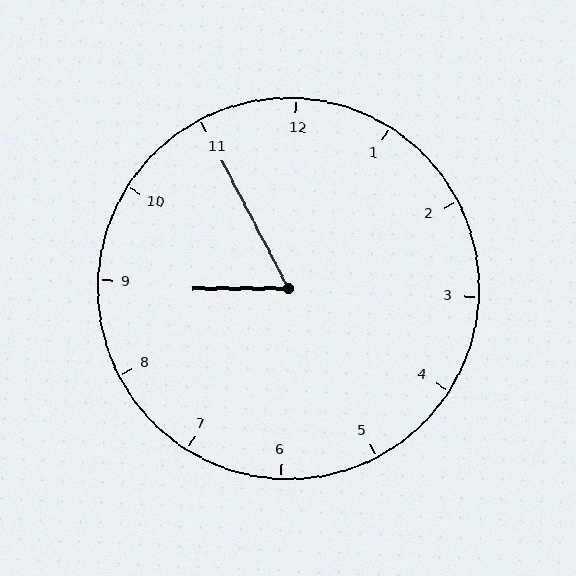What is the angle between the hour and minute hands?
Approximately 62 degrees.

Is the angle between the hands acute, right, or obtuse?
It is acute.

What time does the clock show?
8:55.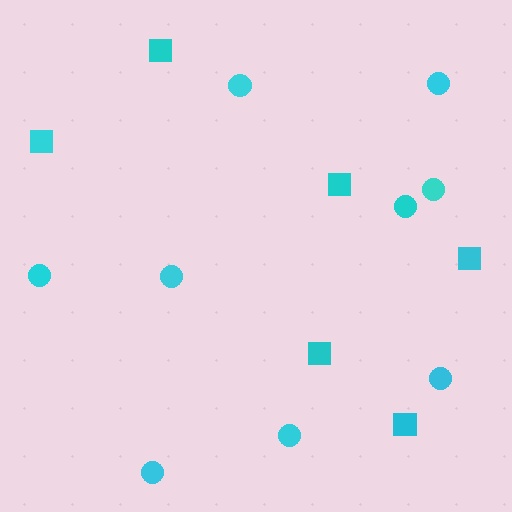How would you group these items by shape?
There are 2 groups: one group of squares (6) and one group of circles (9).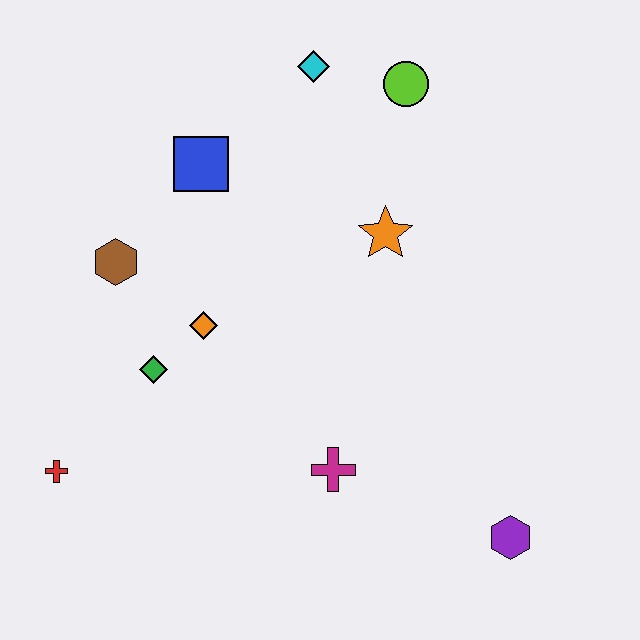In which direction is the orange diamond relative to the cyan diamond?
The orange diamond is below the cyan diamond.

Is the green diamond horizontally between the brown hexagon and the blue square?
Yes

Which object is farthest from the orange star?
The red cross is farthest from the orange star.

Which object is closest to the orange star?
The lime circle is closest to the orange star.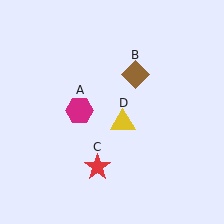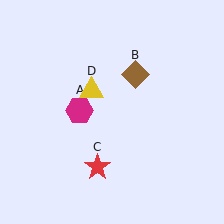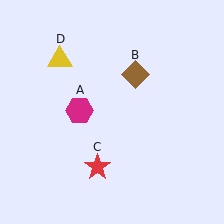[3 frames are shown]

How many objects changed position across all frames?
1 object changed position: yellow triangle (object D).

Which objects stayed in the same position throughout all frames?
Magenta hexagon (object A) and brown diamond (object B) and red star (object C) remained stationary.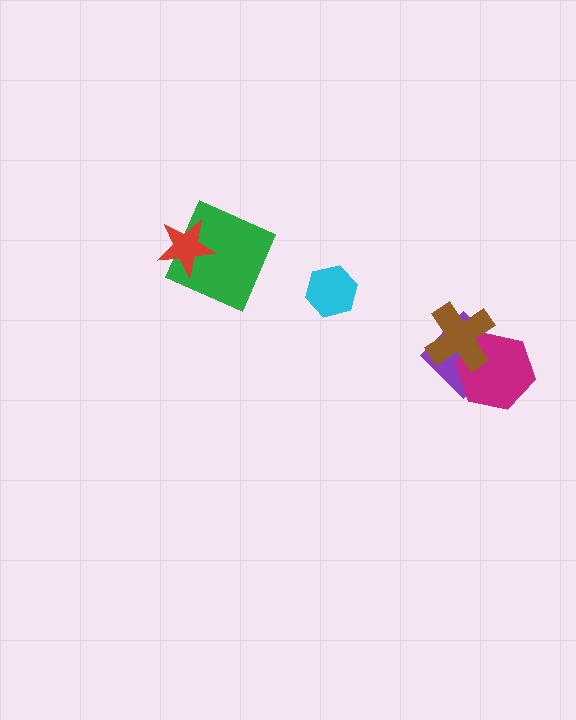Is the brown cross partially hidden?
No, no other shape covers it.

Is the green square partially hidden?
Yes, it is partially covered by another shape.